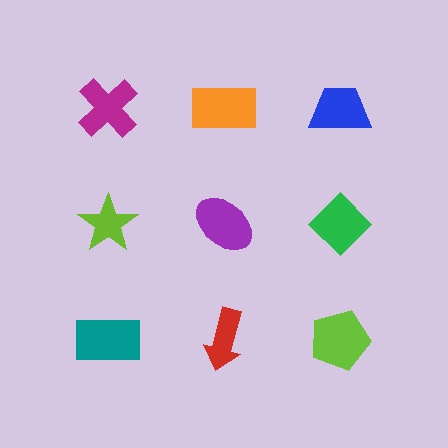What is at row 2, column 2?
A purple ellipse.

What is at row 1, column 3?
A blue trapezoid.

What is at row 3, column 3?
A lime pentagon.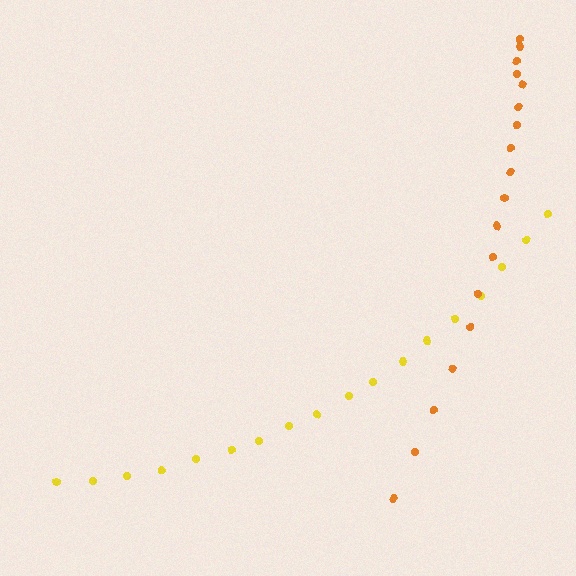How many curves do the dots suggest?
There are 2 distinct paths.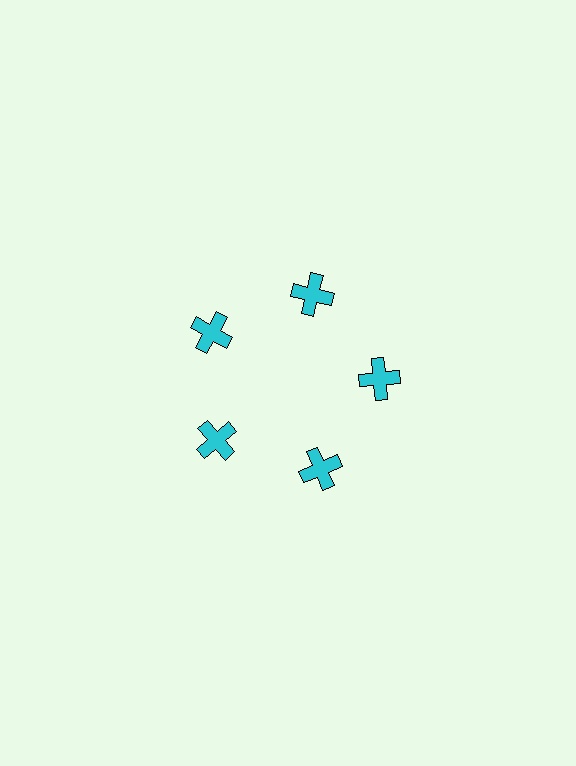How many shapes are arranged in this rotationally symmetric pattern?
There are 5 shapes, arranged in 5 groups of 1.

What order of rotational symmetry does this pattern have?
This pattern has 5-fold rotational symmetry.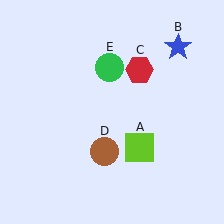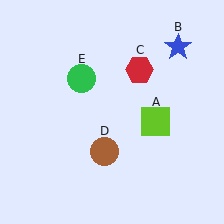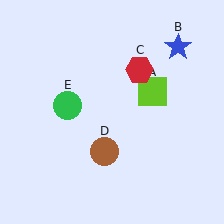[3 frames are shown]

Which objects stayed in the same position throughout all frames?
Blue star (object B) and red hexagon (object C) and brown circle (object D) remained stationary.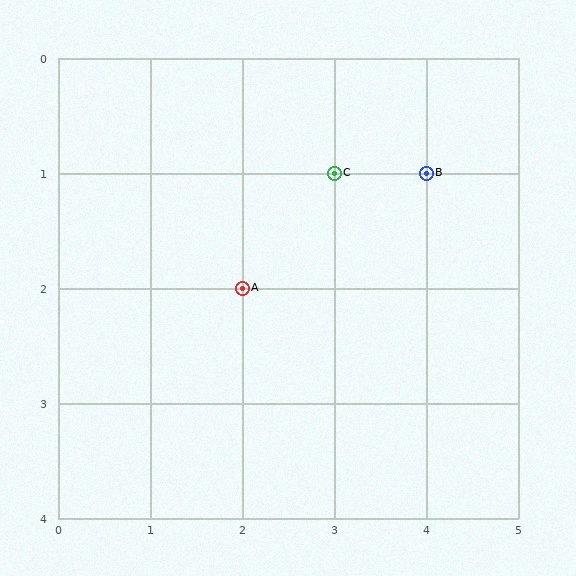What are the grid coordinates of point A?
Point A is at grid coordinates (2, 2).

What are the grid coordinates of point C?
Point C is at grid coordinates (3, 1).